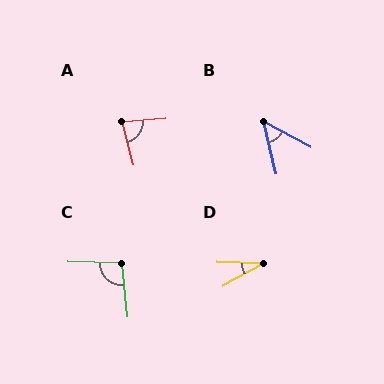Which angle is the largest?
C, at approximately 97 degrees.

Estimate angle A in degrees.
Approximately 79 degrees.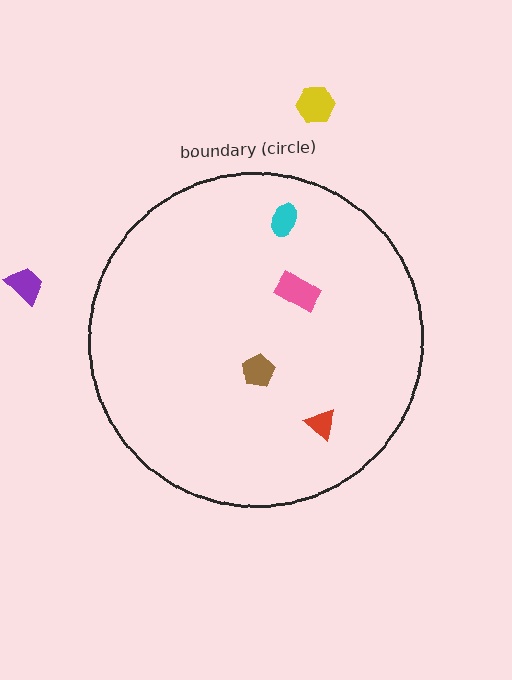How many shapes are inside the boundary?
4 inside, 2 outside.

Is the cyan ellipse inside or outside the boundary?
Inside.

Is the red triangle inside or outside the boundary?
Inside.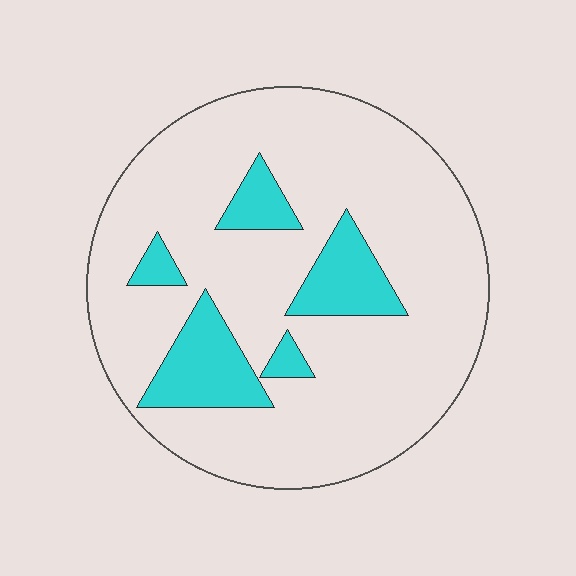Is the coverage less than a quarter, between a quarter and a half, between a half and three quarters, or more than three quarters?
Less than a quarter.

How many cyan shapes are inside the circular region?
5.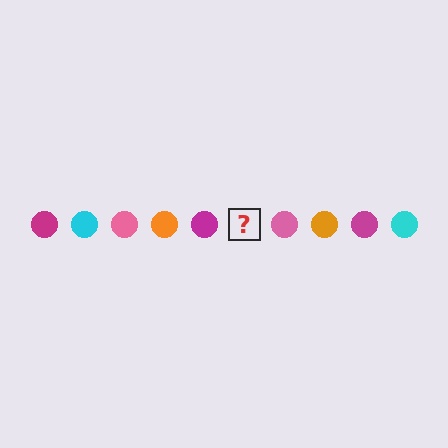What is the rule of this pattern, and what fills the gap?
The rule is that the pattern cycles through magenta, cyan, pink, orange circles. The gap should be filled with a cyan circle.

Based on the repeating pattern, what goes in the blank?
The blank should be a cyan circle.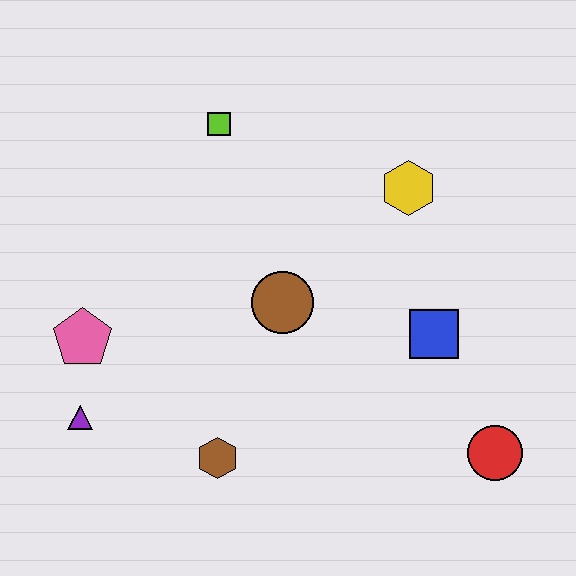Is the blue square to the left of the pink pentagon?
No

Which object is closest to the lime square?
The brown circle is closest to the lime square.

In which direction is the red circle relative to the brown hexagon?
The red circle is to the right of the brown hexagon.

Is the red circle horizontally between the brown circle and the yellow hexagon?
No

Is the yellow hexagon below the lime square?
Yes